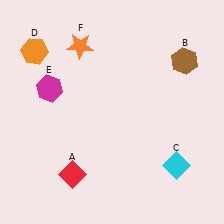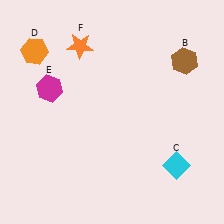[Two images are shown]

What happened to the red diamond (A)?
The red diamond (A) was removed in Image 2. It was in the bottom-left area of Image 1.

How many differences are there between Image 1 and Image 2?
There is 1 difference between the two images.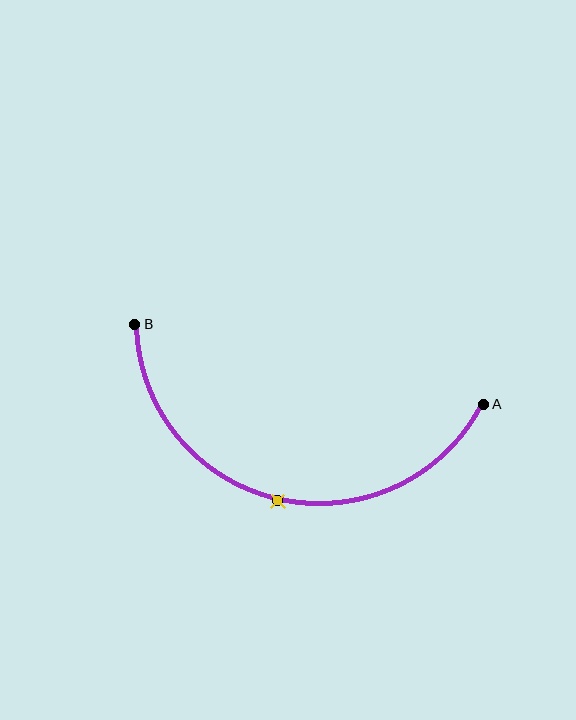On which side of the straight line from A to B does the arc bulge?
The arc bulges below the straight line connecting A and B.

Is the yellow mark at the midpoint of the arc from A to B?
Yes. The yellow mark lies on the arc at equal arc-length from both A and B — it is the arc midpoint.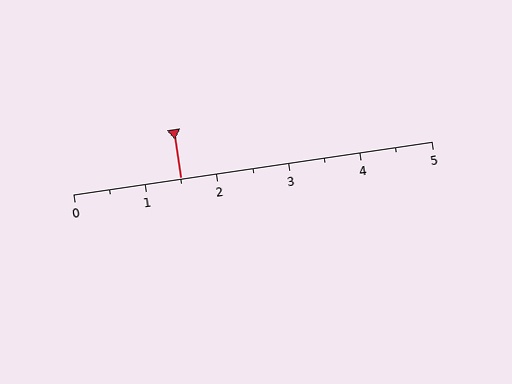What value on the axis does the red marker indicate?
The marker indicates approximately 1.5.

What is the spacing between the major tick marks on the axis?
The major ticks are spaced 1 apart.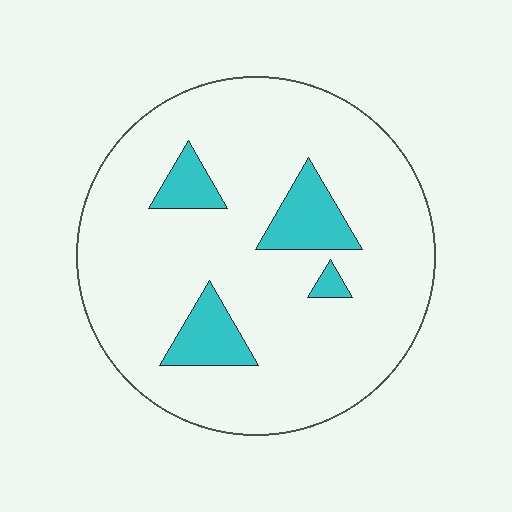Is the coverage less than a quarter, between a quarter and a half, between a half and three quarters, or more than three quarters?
Less than a quarter.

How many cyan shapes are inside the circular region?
4.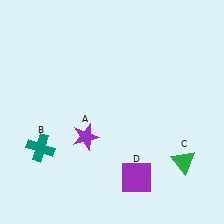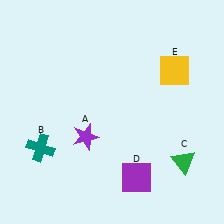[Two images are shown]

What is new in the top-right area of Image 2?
A yellow square (E) was added in the top-right area of Image 2.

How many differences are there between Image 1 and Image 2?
There is 1 difference between the two images.